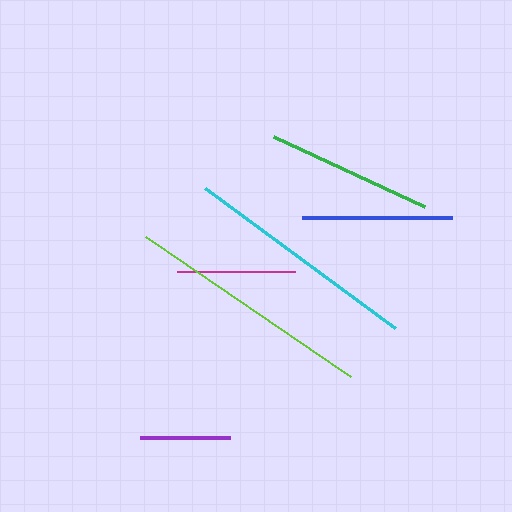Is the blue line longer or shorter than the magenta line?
The blue line is longer than the magenta line.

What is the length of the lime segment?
The lime segment is approximately 248 pixels long.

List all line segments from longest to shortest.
From longest to shortest: lime, cyan, green, blue, magenta, purple.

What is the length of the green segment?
The green segment is approximately 167 pixels long.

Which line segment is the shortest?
The purple line is the shortest at approximately 90 pixels.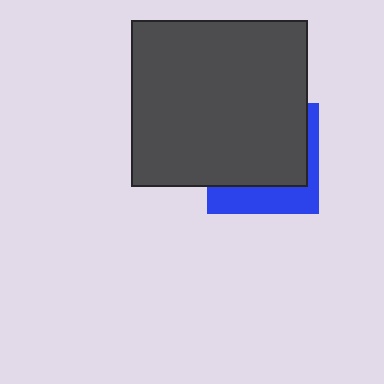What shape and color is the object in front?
The object in front is a dark gray rectangle.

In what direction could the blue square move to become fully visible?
The blue square could move down. That would shift it out from behind the dark gray rectangle entirely.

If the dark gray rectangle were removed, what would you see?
You would see the complete blue square.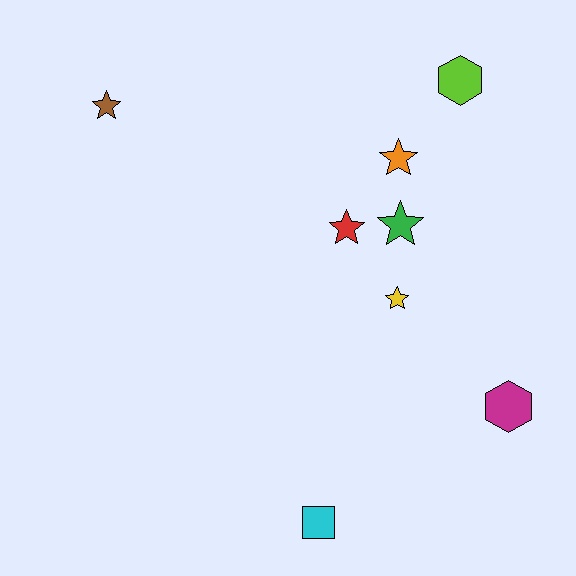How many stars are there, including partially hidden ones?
There are 5 stars.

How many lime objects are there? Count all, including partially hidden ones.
There is 1 lime object.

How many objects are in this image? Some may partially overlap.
There are 8 objects.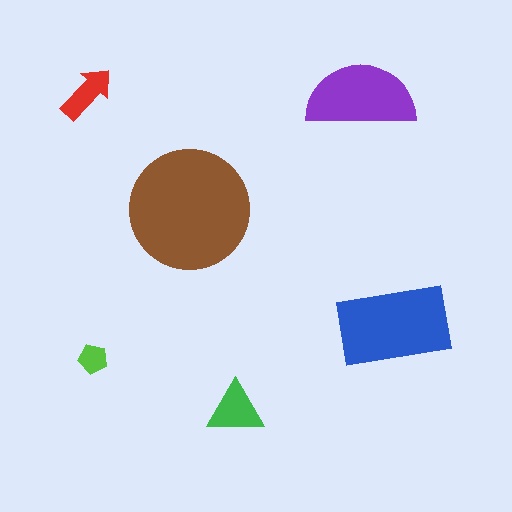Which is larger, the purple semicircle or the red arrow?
The purple semicircle.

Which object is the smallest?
The lime pentagon.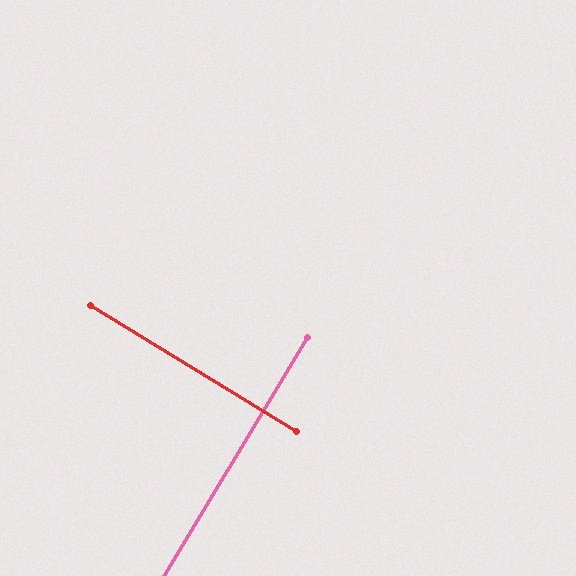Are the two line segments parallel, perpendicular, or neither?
Perpendicular — they meet at approximately 90°.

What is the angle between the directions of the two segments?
Approximately 90 degrees.